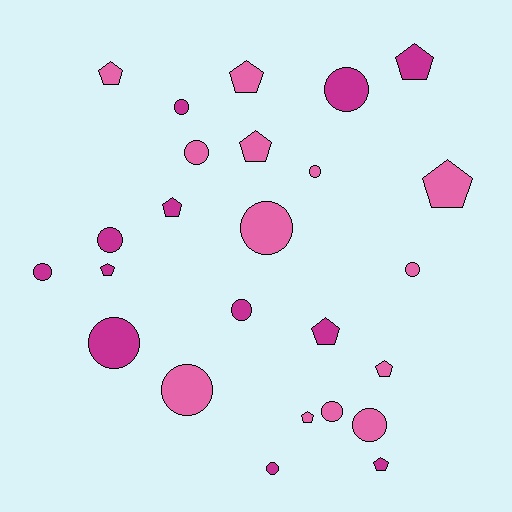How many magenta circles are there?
There are 7 magenta circles.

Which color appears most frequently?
Pink, with 13 objects.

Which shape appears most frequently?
Circle, with 14 objects.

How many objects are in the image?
There are 25 objects.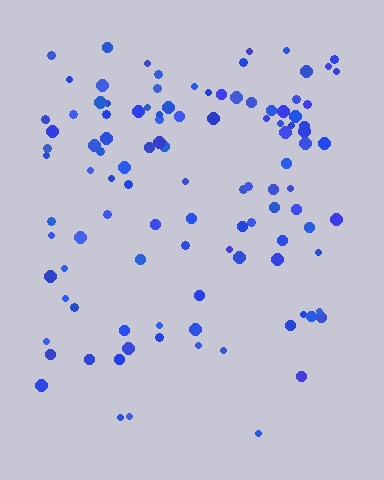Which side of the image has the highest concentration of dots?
The top.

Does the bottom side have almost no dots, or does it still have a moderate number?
Still a moderate number, just noticeably fewer than the top.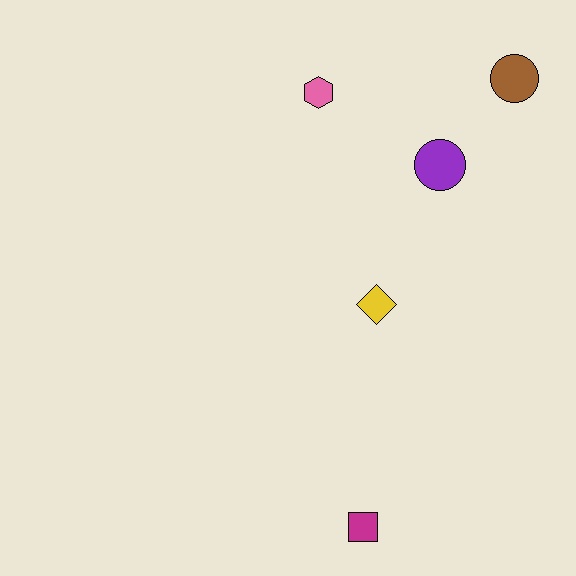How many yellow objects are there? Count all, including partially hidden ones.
There is 1 yellow object.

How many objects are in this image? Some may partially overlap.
There are 5 objects.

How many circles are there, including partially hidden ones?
There are 2 circles.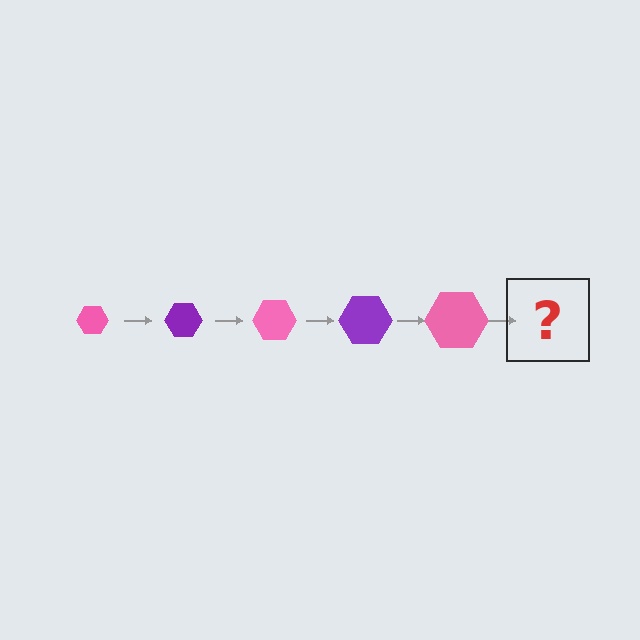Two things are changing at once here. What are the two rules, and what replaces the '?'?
The two rules are that the hexagon grows larger each step and the color cycles through pink and purple. The '?' should be a purple hexagon, larger than the previous one.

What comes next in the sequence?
The next element should be a purple hexagon, larger than the previous one.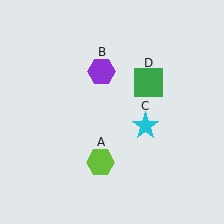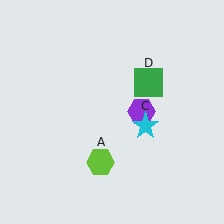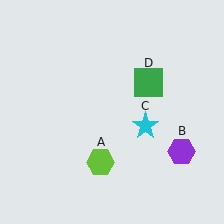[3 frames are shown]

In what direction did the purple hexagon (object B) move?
The purple hexagon (object B) moved down and to the right.